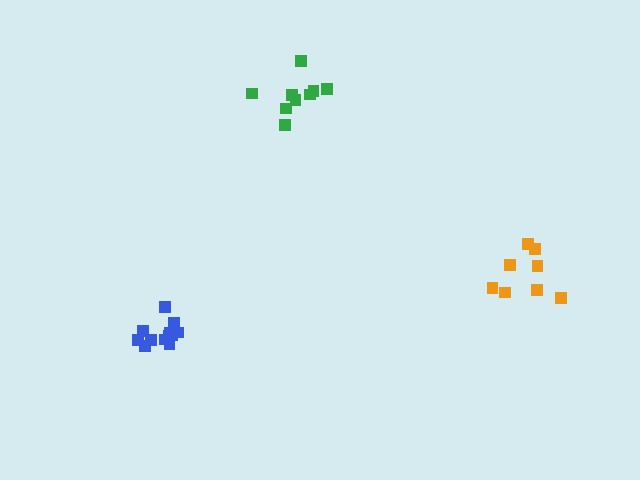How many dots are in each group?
Group 1: 9 dots, Group 2: 12 dots, Group 3: 8 dots (29 total).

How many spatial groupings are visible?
There are 3 spatial groupings.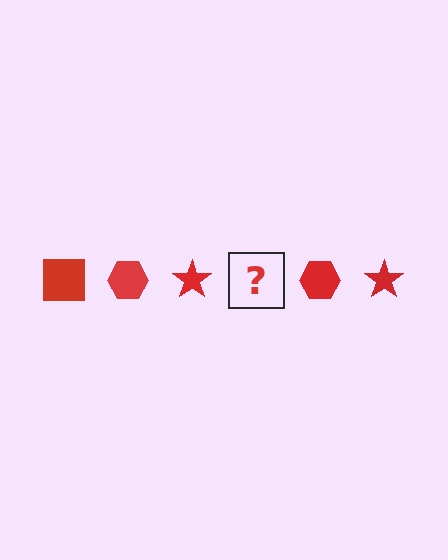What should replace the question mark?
The question mark should be replaced with a red square.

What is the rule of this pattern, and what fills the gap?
The rule is that the pattern cycles through square, hexagon, star shapes in red. The gap should be filled with a red square.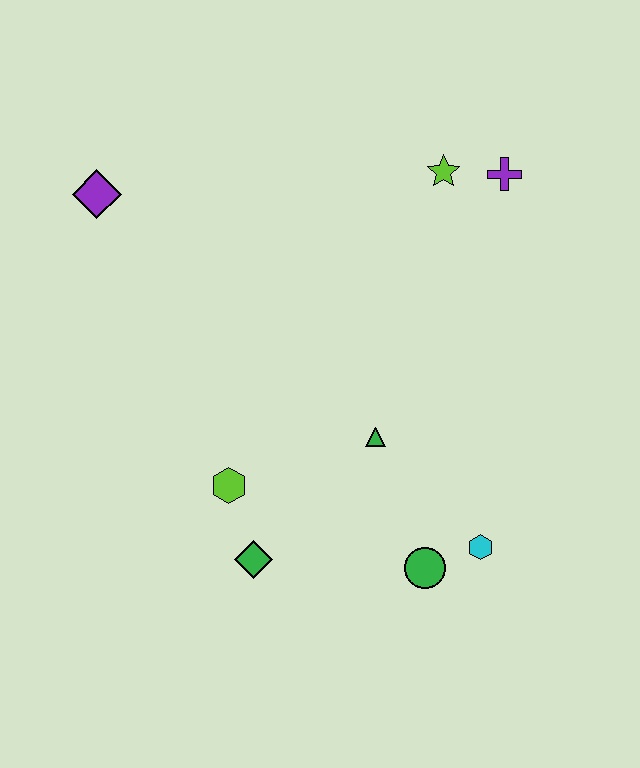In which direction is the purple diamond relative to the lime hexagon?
The purple diamond is above the lime hexagon.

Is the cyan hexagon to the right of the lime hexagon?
Yes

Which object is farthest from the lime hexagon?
The purple cross is farthest from the lime hexagon.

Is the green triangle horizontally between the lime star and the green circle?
No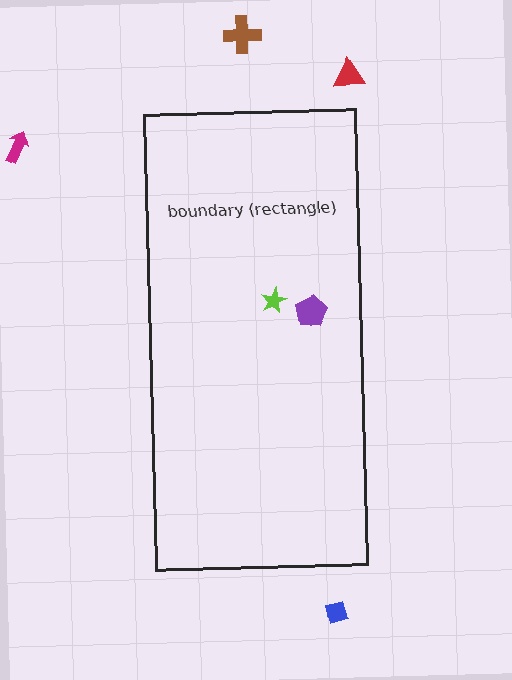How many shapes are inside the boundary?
2 inside, 4 outside.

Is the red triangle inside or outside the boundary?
Outside.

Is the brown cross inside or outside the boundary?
Outside.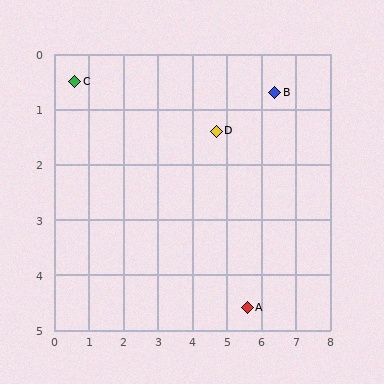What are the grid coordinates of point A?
Point A is at approximately (5.6, 4.6).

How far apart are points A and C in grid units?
Points A and C are about 6.5 grid units apart.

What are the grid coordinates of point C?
Point C is at approximately (0.6, 0.5).